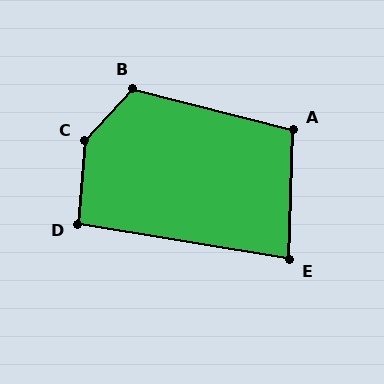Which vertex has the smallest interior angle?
E, at approximately 82 degrees.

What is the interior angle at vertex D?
Approximately 95 degrees (approximately right).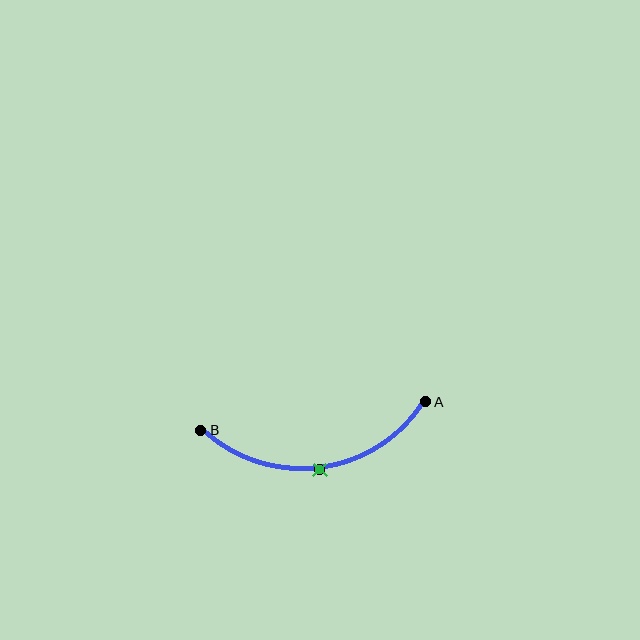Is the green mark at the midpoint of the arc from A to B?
Yes. The green mark lies on the arc at equal arc-length from both A and B — it is the arc midpoint.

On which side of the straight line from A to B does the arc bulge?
The arc bulges below the straight line connecting A and B.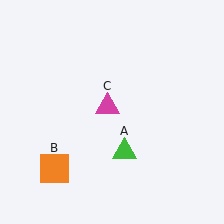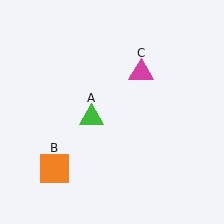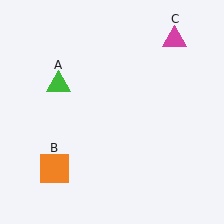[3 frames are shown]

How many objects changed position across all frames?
2 objects changed position: green triangle (object A), magenta triangle (object C).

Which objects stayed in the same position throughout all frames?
Orange square (object B) remained stationary.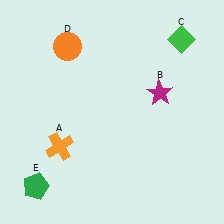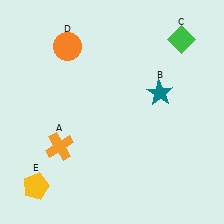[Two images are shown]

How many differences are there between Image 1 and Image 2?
There are 2 differences between the two images.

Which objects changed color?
B changed from magenta to teal. E changed from green to yellow.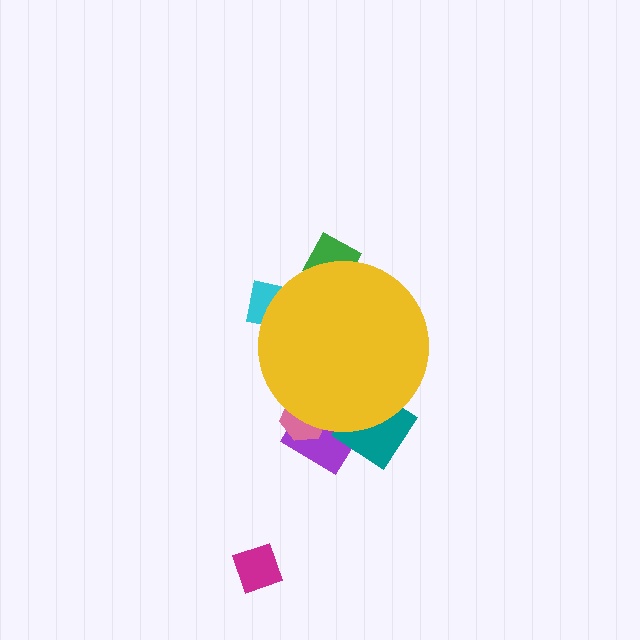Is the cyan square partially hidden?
Yes, the cyan square is partially hidden behind the yellow circle.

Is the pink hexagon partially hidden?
Yes, the pink hexagon is partially hidden behind the yellow circle.